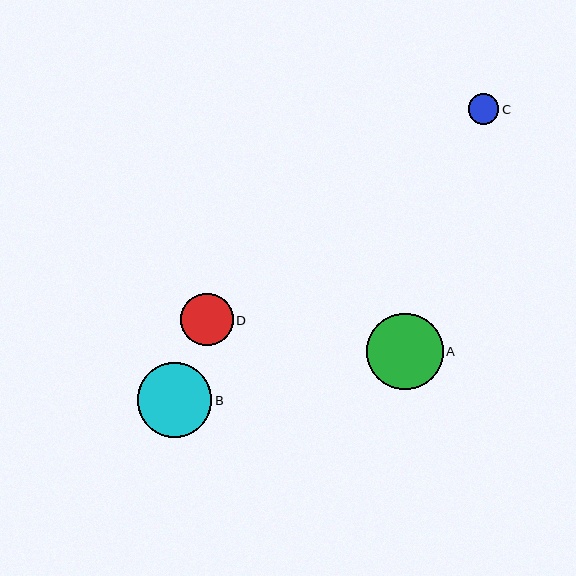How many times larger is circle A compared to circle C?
Circle A is approximately 2.5 times the size of circle C.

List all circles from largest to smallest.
From largest to smallest: A, B, D, C.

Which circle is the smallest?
Circle C is the smallest with a size of approximately 31 pixels.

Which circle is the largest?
Circle A is the largest with a size of approximately 76 pixels.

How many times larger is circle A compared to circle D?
Circle A is approximately 1.5 times the size of circle D.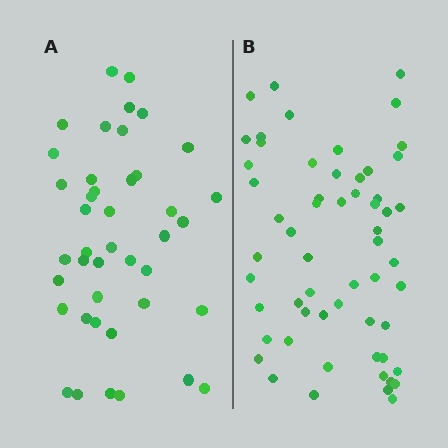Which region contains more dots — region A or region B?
Region B (the right region) has more dots.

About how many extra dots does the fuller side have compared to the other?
Region B has approximately 15 more dots than region A.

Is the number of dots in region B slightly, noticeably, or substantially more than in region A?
Region B has noticeably more, but not dramatically so. The ratio is roughly 1.4 to 1.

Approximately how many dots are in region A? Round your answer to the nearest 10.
About 40 dots. (The exact count is 42, which rounds to 40.)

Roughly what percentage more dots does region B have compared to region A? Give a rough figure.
About 40% more.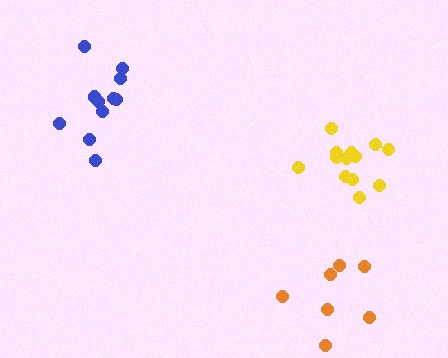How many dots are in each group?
Group 1: 7 dots, Group 2: 11 dots, Group 3: 13 dots (31 total).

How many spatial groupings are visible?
There are 3 spatial groupings.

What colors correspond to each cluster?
The clusters are colored: orange, blue, yellow.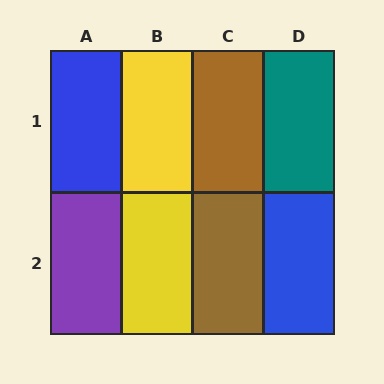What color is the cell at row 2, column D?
Blue.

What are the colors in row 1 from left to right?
Blue, yellow, brown, teal.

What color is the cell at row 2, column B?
Yellow.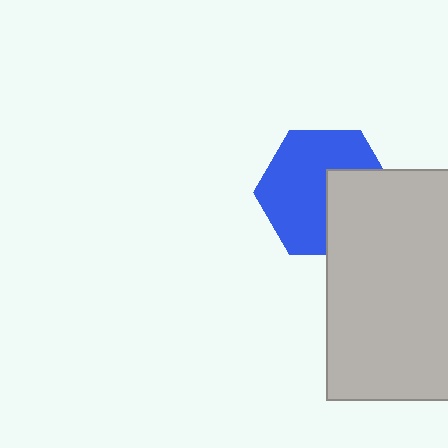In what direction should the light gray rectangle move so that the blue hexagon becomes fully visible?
The light gray rectangle should move toward the lower-right. That is the shortest direction to clear the overlap and leave the blue hexagon fully visible.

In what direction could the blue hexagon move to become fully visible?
The blue hexagon could move toward the upper-left. That would shift it out from behind the light gray rectangle entirely.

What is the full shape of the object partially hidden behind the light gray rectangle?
The partially hidden object is a blue hexagon.